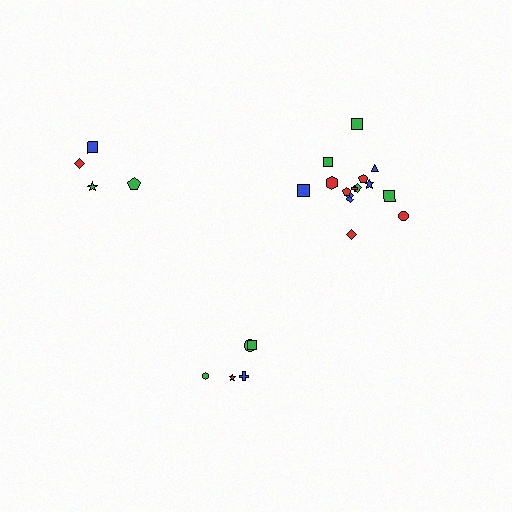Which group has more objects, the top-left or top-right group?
The top-right group.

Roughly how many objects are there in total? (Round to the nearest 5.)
Roughly 25 objects in total.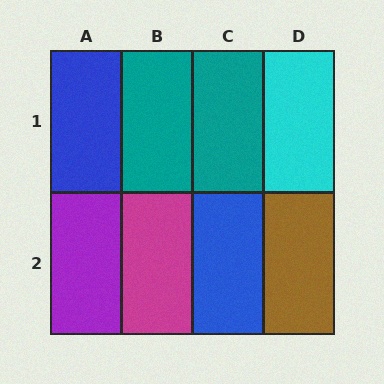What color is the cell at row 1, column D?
Cyan.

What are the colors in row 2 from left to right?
Purple, magenta, blue, brown.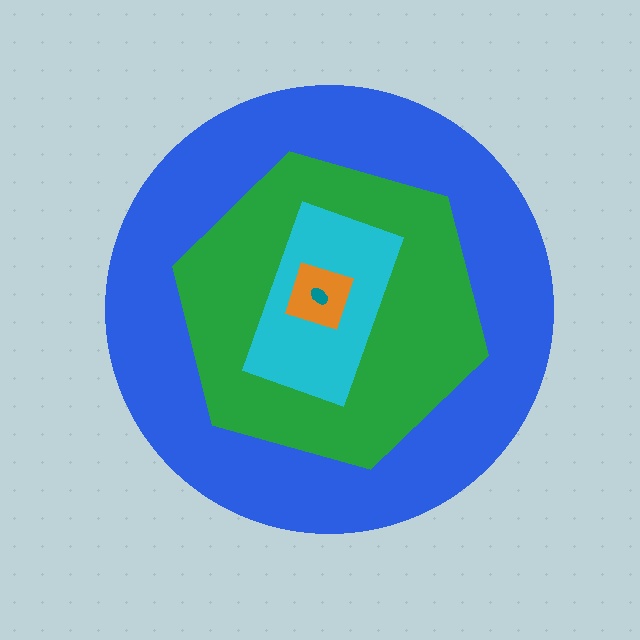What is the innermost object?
The teal ellipse.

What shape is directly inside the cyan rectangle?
The orange diamond.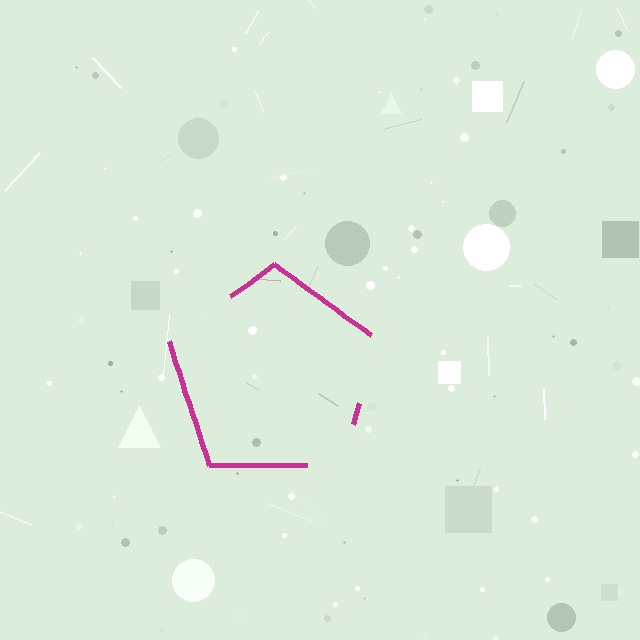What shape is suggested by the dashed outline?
The dashed outline suggests a pentagon.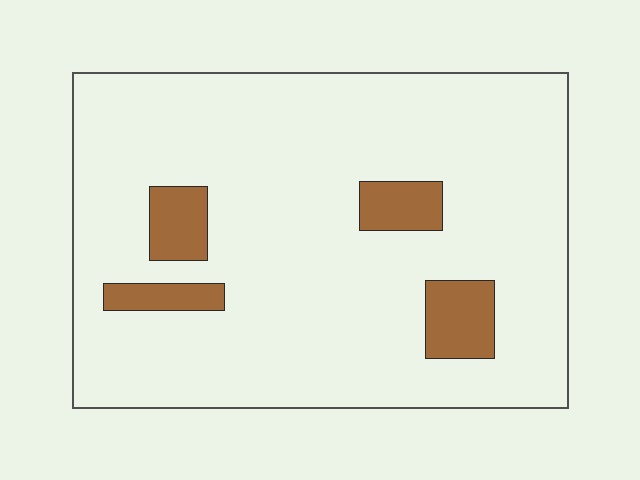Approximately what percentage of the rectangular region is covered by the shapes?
Approximately 10%.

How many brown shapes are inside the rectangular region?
4.